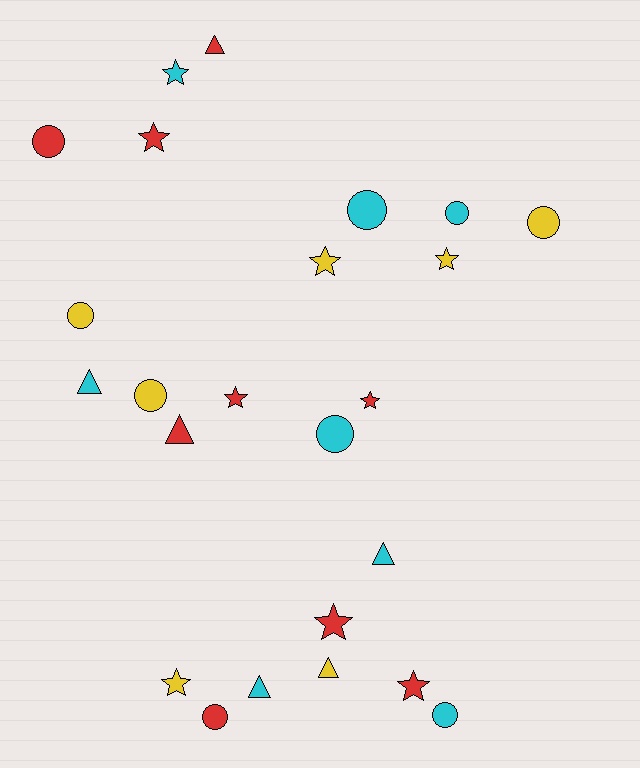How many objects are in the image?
There are 24 objects.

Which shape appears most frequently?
Circle, with 9 objects.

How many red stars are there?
There are 5 red stars.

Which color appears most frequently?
Red, with 9 objects.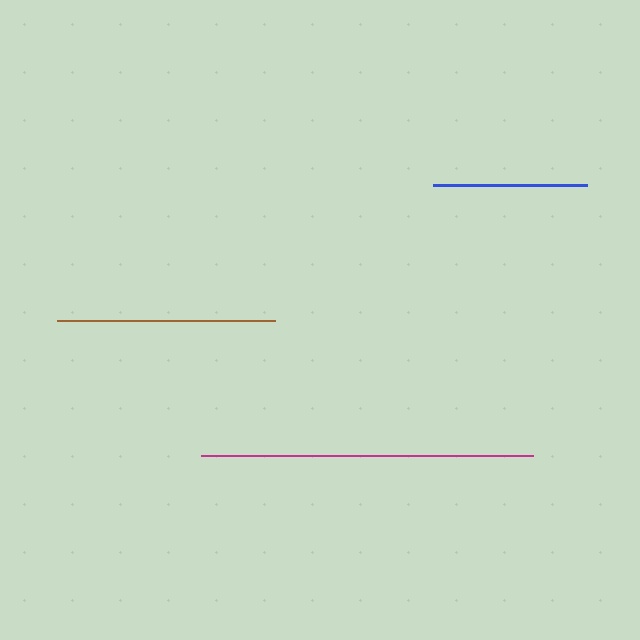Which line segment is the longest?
The magenta line is the longest at approximately 332 pixels.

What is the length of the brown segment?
The brown segment is approximately 218 pixels long.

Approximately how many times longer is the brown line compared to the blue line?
The brown line is approximately 1.4 times the length of the blue line.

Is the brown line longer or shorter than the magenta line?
The magenta line is longer than the brown line.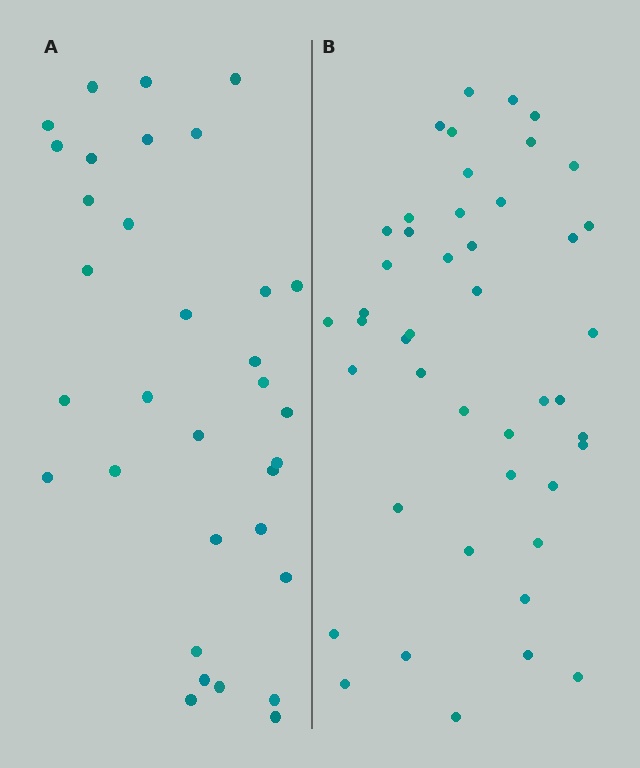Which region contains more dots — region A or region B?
Region B (the right region) has more dots.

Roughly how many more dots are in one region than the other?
Region B has roughly 12 or so more dots than region A.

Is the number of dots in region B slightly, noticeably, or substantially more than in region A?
Region B has noticeably more, but not dramatically so. The ratio is roughly 1.4 to 1.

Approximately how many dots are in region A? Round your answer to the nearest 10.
About 30 dots. (The exact count is 33, which rounds to 30.)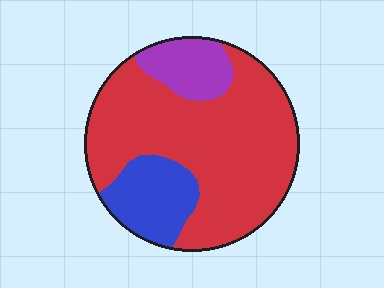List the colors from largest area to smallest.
From largest to smallest: red, blue, purple.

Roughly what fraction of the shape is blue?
Blue covers about 15% of the shape.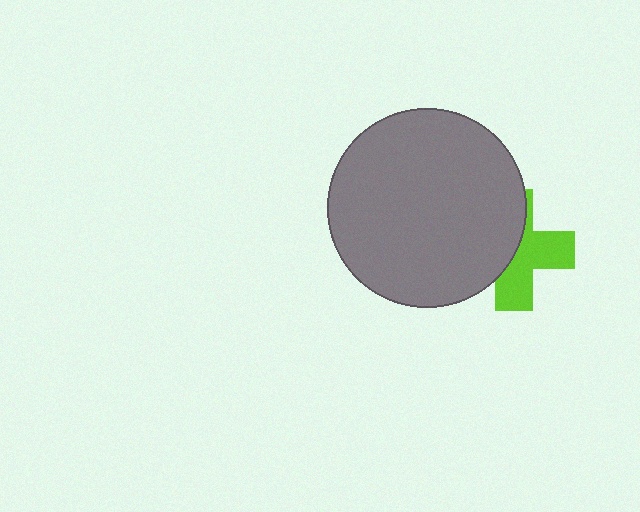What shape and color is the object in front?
The object in front is a gray circle.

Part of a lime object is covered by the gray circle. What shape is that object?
It is a cross.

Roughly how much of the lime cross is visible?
About half of it is visible (roughly 52%).